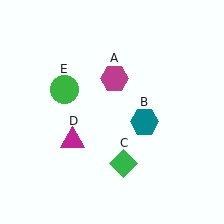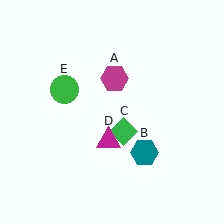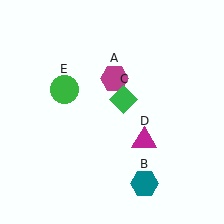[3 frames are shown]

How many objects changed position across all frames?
3 objects changed position: teal hexagon (object B), green diamond (object C), magenta triangle (object D).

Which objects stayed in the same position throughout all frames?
Magenta hexagon (object A) and green circle (object E) remained stationary.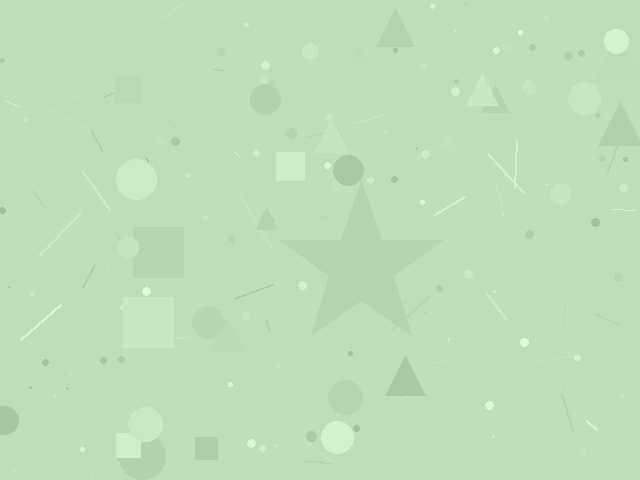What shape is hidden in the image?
A star is hidden in the image.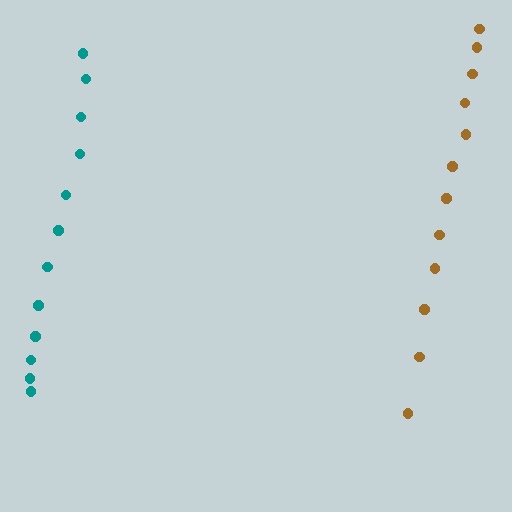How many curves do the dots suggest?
There are 2 distinct paths.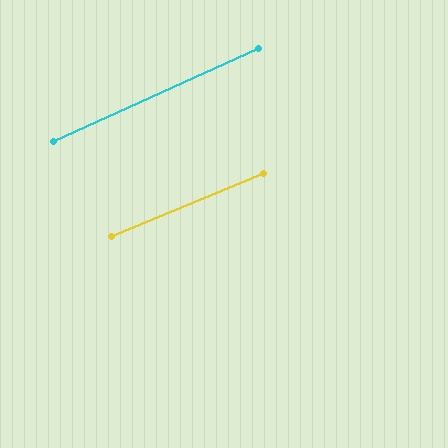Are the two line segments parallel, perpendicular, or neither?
Parallel — their directions differ by only 1.7°.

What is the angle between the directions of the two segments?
Approximately 2 degrees.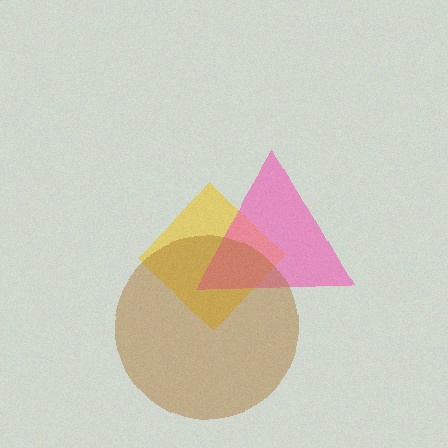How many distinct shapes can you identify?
There are 3 distinct shapes: a yellow diamond, a pink triangle, a brown circle.